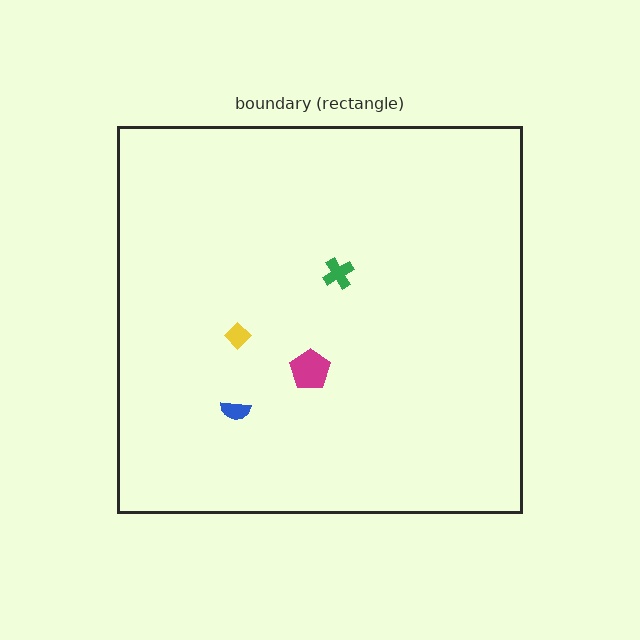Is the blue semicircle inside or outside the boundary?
Inside.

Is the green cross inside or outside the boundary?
Inside.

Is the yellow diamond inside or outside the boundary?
Inside.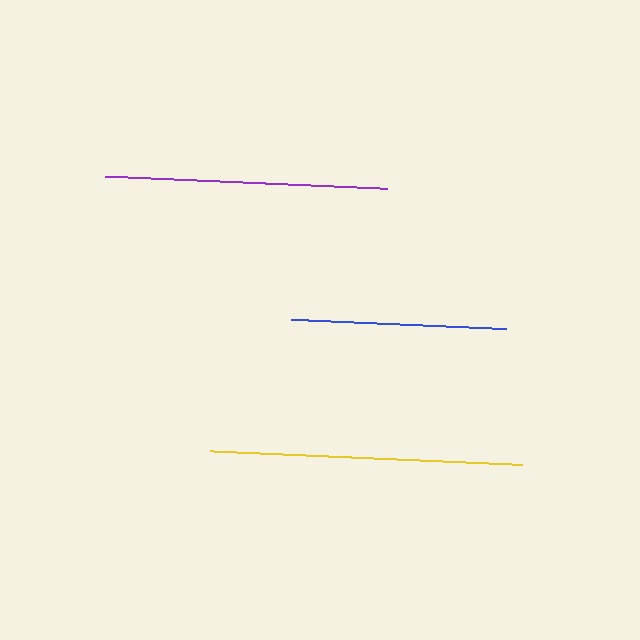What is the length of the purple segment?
The purple segment is approximately 282 pixels long.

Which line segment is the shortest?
The blue line is the shortest at approximately 216 pixels.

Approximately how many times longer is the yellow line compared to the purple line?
The yellow line is approximately 1.1 times the length of the purple line.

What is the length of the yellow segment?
The yellow segment is approximately 312 pixels long.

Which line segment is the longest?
The yellow line is the longest at approximately 312 pixels.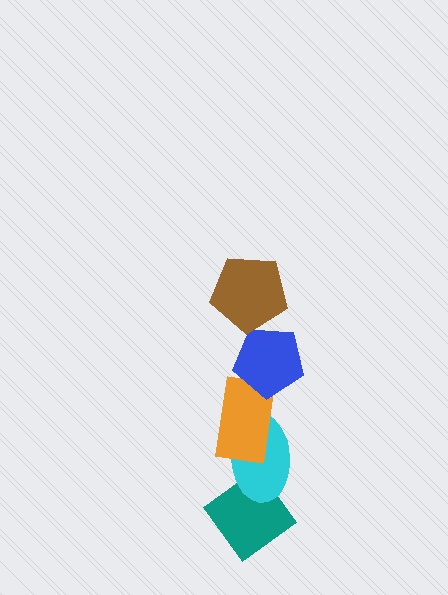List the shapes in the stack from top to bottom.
From top to bottom: the brown pentagon, the blue pentagon, the orange rectangle, the cyan ellipse, the teal diamond.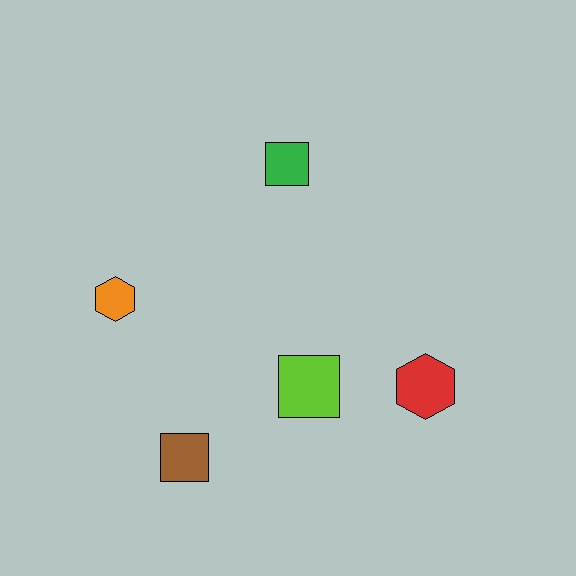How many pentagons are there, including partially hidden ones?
There are no pentagons.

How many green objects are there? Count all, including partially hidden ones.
There is 1 green object.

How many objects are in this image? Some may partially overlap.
There are 5 objects.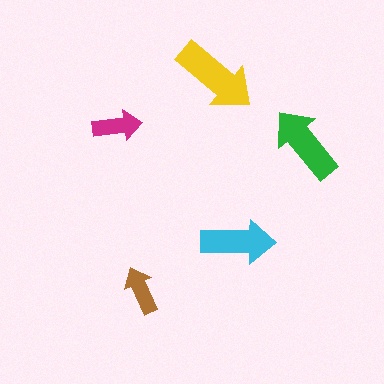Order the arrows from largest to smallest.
the yellow one, the green one, the cyan one, the magenta one, the brown one.